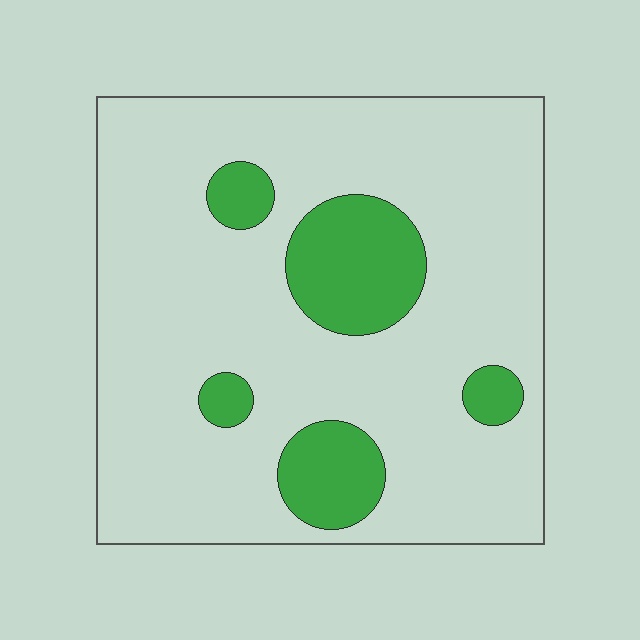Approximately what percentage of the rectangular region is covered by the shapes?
Approximately 15%.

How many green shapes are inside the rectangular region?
5.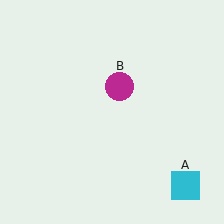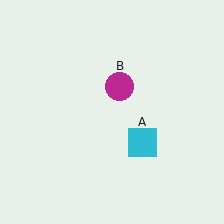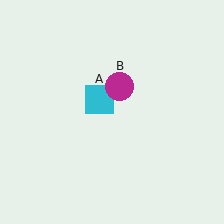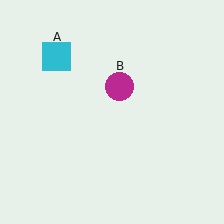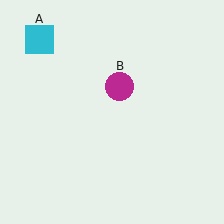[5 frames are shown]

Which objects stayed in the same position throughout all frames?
Magenta circle (object B) remained stationary.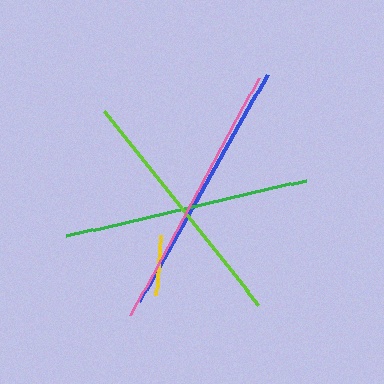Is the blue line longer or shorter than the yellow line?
The blue line is longer than the yellow line.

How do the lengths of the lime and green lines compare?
The lime and green lines are approximately the same length.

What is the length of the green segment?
The green segment is approximately 246 pixels long.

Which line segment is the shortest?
The yellow line is the shortest at approximately 60 pixels.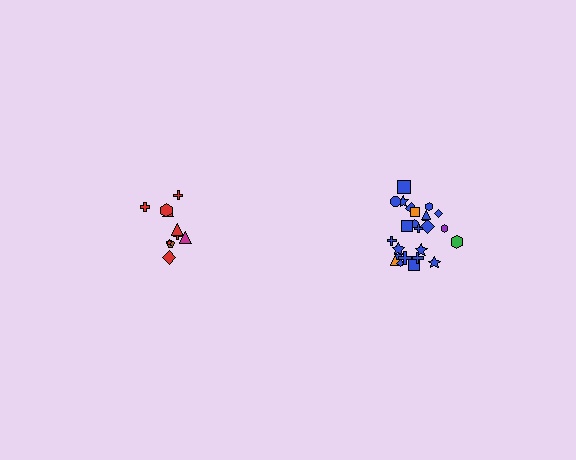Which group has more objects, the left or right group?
The right group.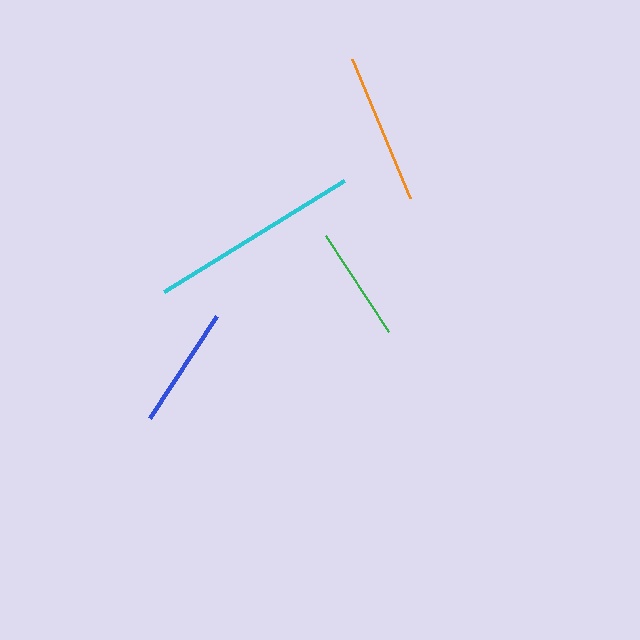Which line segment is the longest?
The cyan line is the longest at approximately 212 pixels.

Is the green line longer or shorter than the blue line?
The blue line is longer than the green line.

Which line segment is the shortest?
The green line is the shortest at approximately 116 pixels.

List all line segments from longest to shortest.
From longest to shortest: cyan, orange, blue, green.